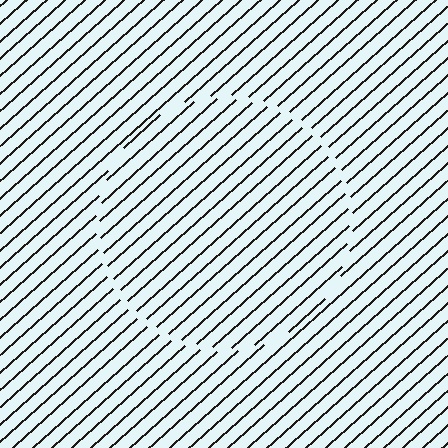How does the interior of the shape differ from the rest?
The interior of the shape contains the same grating, shifted by half a period — the contour is defined by the phase discontinuity where line-ends from the inner and outer gratings abut.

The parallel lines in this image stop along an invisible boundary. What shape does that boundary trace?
An illusory circle. The interior of the shape contains the same grating, shifted by half a period — the contour is defined by the phase discontinuity where line-ends from the inner and outer gratings abut.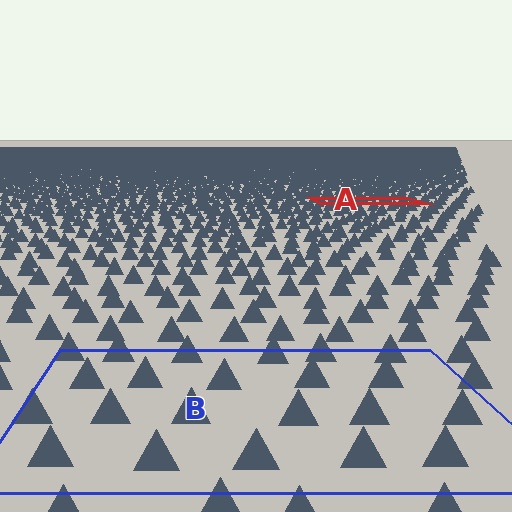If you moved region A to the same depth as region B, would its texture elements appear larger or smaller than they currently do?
They would appear larger. At a closer depth, the same texture elements are projected at a bigger on-screen size.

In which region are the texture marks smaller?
The texture marks are smaller in region A, because it is farther away.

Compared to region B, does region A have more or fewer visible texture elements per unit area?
Region A has more texture elements per unit area — they are packed more densely because it is farther away.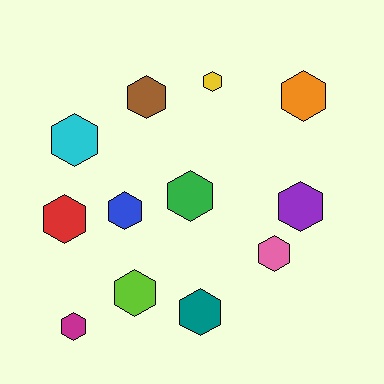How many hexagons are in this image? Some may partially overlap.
There are 12 hexagons.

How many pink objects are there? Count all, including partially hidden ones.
There is 1 pink object.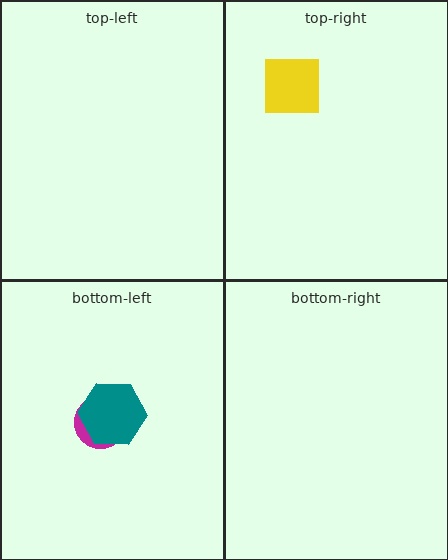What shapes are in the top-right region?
The yellow square.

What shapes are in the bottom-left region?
The magenta circle, the teal hexagon.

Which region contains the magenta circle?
The bottom-left region.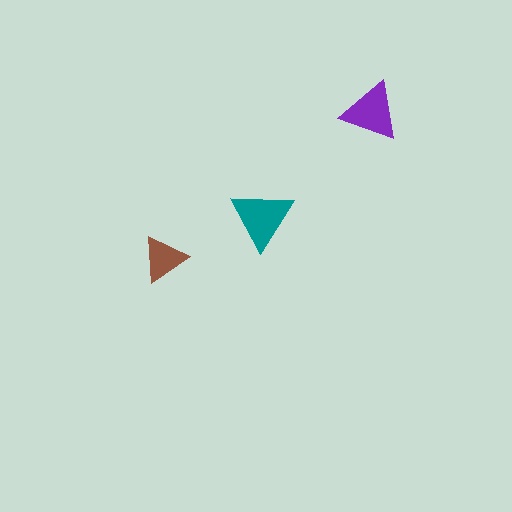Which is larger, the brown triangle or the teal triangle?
The teal one.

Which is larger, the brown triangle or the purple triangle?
The purple one.